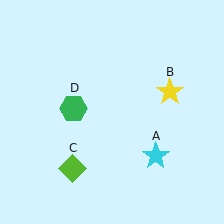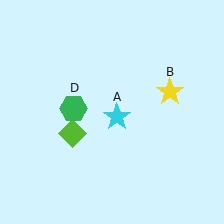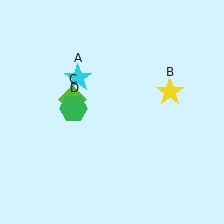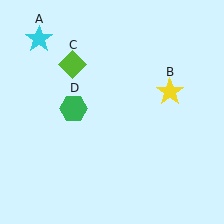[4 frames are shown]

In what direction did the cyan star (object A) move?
The cyan star (object A) moved up and to the left.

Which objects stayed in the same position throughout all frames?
Yellow star (object B) and green hexagon (object D) remained stationary.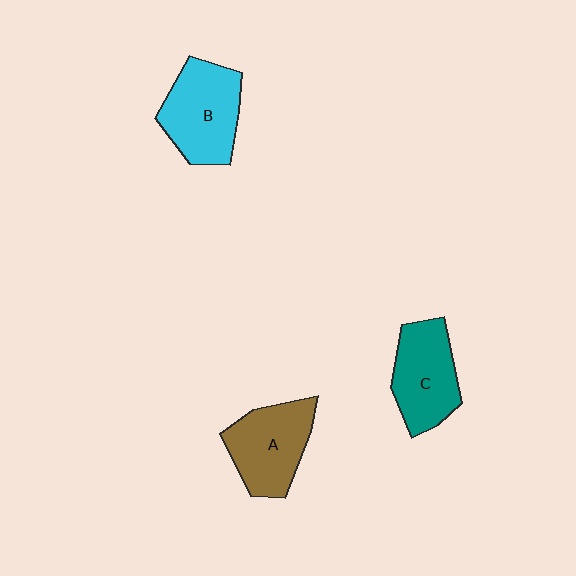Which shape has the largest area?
Shape B (cyan).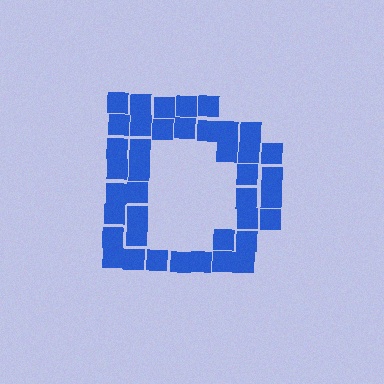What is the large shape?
The large shape is the letter D.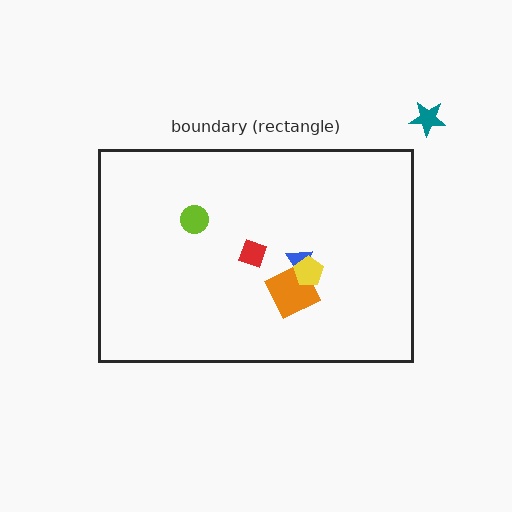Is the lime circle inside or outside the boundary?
Inside.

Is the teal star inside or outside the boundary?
Outside.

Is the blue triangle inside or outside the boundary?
Inside.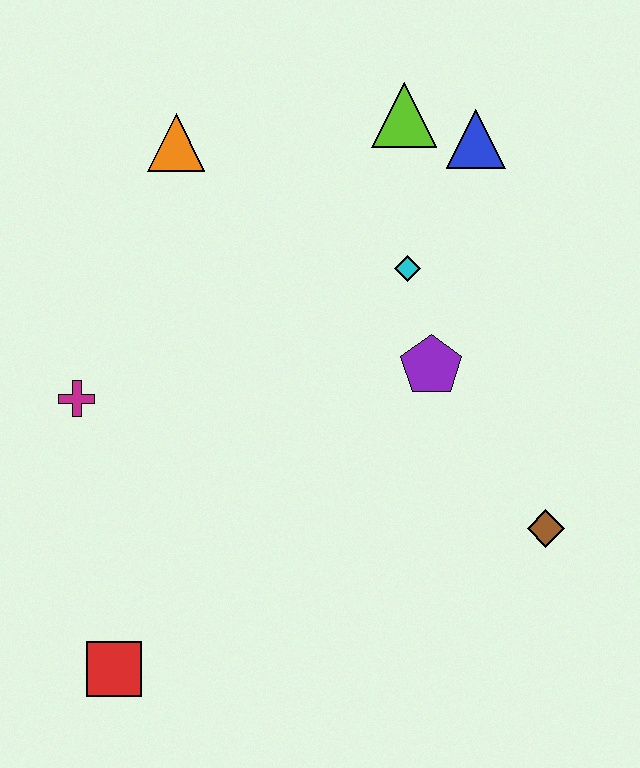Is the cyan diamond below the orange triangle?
Yes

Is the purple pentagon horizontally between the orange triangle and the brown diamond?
Yes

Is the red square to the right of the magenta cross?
Yes